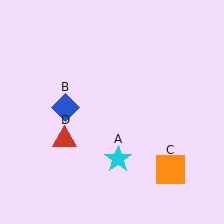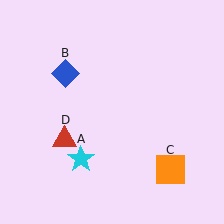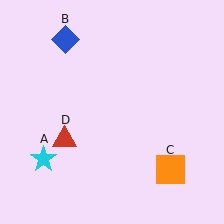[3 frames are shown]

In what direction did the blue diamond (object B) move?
The blue diamond (object B) moved up.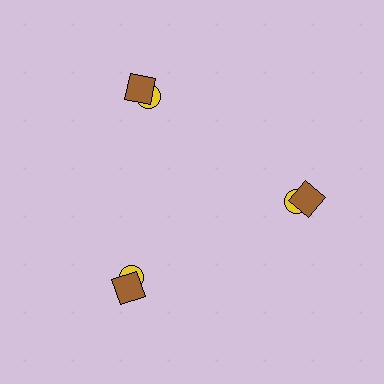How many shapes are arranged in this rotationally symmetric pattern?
There are 6 shapes, arranged in 3 groups of 2.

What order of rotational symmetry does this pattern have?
This pattern has 3-fold rotational symmetry.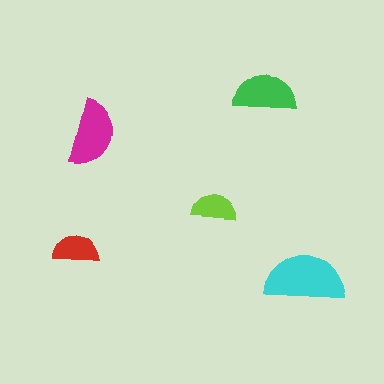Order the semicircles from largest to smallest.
the cyan one, the magenta one, the green one, the red one, the lime one.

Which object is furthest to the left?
The red semicircle is leftmost.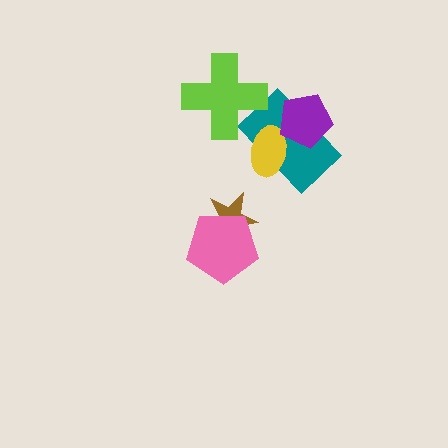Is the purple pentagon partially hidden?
No, no other shape covers it.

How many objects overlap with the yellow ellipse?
2 objects overlap with the yellow ellipse.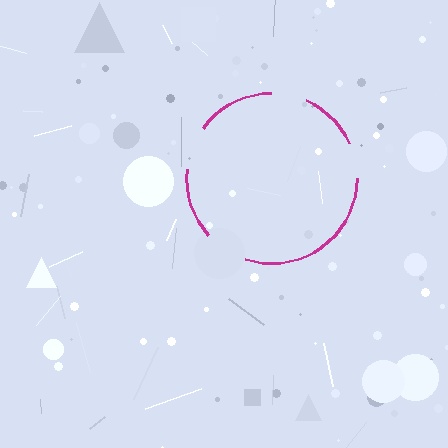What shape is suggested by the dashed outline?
The dashed outline suggests a circle.